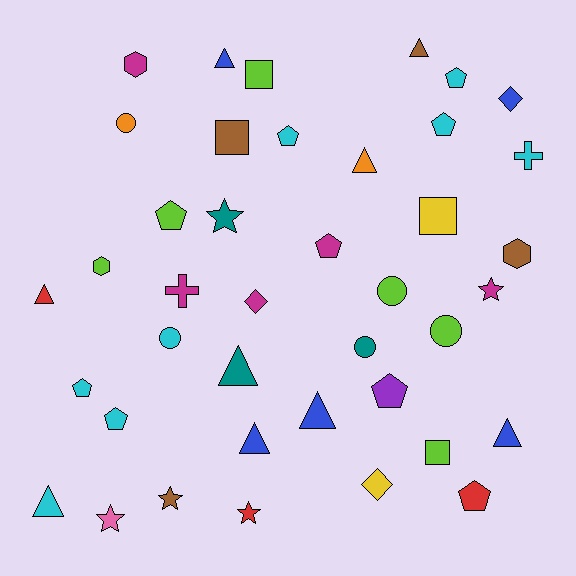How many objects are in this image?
There are 40 objects.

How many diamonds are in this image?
There are 3 diamonds.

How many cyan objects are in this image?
There are 8 cyan objects.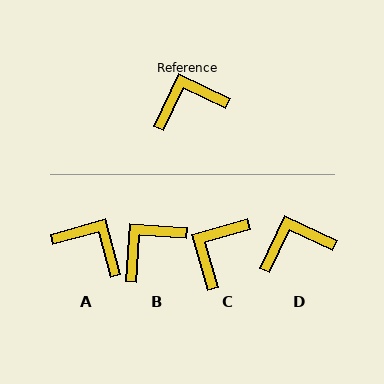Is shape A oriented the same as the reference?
No, it is off by about 50 degrees.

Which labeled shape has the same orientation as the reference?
D.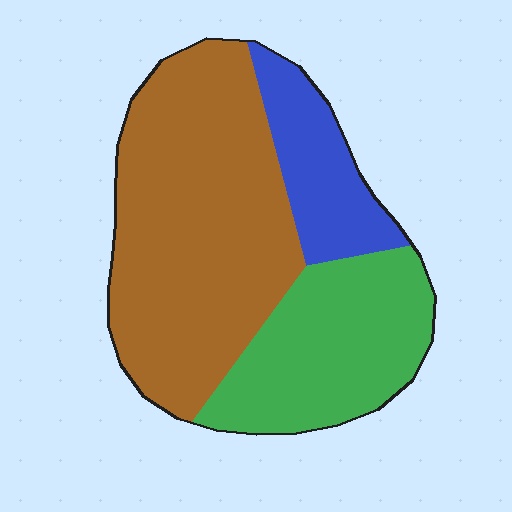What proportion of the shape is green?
Green takes up about one third (1/3) of the shape.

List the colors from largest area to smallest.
From largest to smallest: brown, green, blue.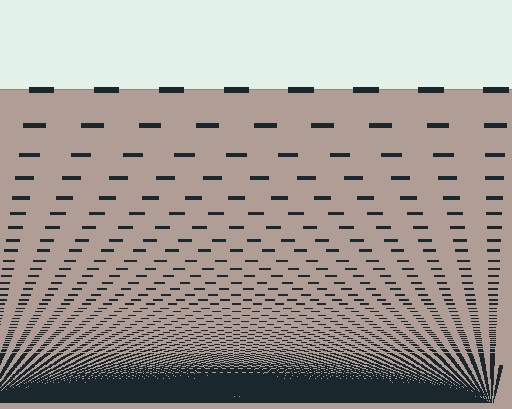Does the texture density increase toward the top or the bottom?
Density increases toward the bottom.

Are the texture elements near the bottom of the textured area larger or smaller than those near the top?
Smaller. The gradient is inverted — elements near the bottom are smaller and denser.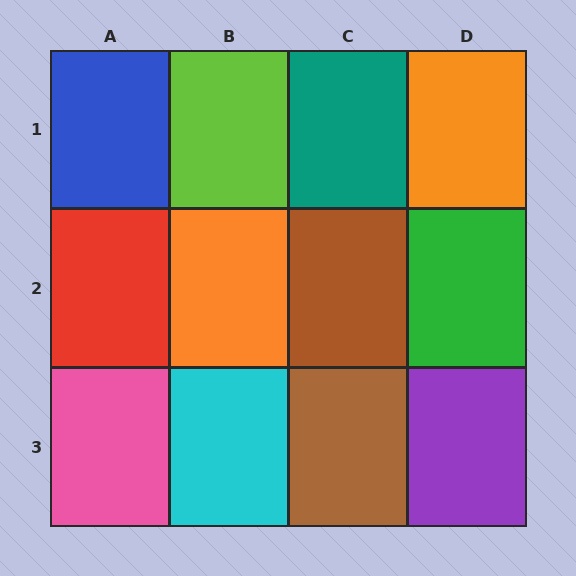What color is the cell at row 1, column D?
Orange.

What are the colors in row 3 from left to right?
Pink, cyan, brown, purple.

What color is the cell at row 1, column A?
Blue.